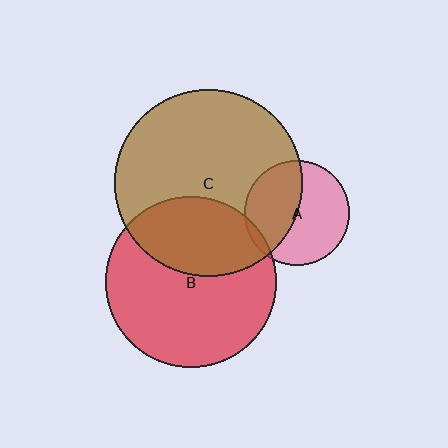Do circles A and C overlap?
Yes.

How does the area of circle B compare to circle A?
Approximately 2.7 times.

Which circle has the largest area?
Circle C (brown).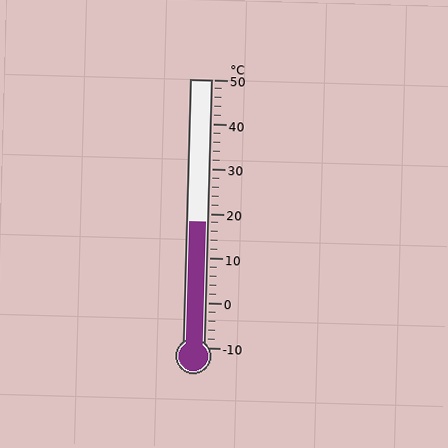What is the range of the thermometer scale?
The thermometer scale ranges from -10°C to 50°C.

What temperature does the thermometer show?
The thermometer shows approximately 18°C.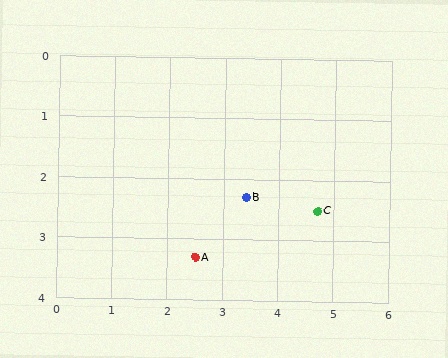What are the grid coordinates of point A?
Point A is at approximately (2.5, 3.3).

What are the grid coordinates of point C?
Point C is at approximately (4.7, 2.5).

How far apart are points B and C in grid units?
Points B and C are about 1.3 grid units apart.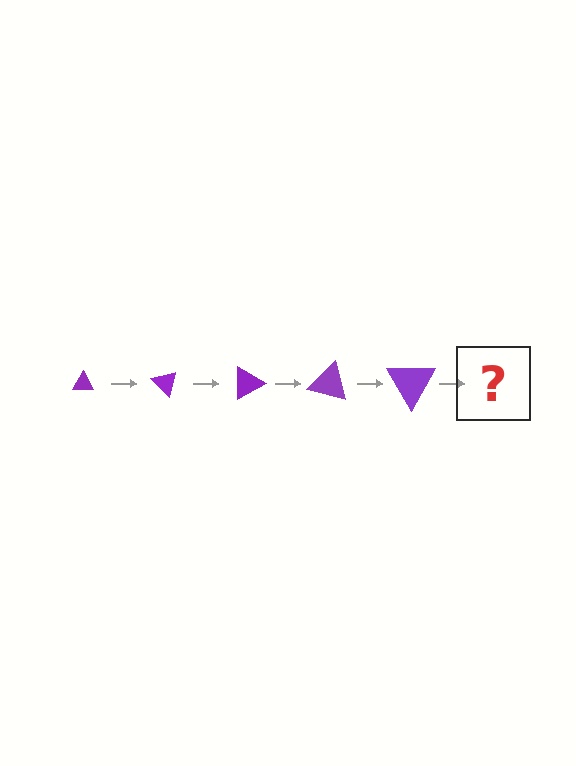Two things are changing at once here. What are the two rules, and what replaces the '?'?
The two rules are that the triangle grows larger each step and it rotates 45 degrees each step. The '?' should be a triangle, larger than the previous one and rotated 225 degrees from the start.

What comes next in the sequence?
The next element should be a triangle, larger than the previous one and rotated 225 degrees from the start.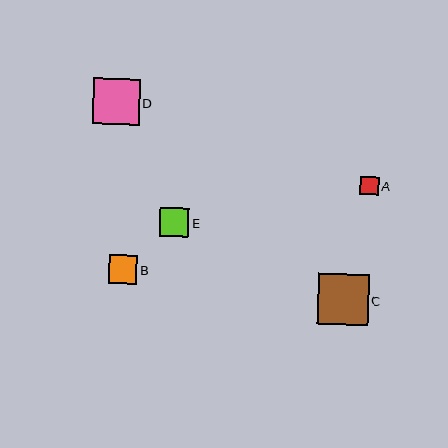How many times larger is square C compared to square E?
Square C is approximately 1.7 times the size of square E.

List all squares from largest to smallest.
From largest to smallest: C, D, E, B, A.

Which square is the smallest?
Square A is the smallest with a size of approximately 19 pixels.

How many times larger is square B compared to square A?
Square B is approximately 1.5 times the size of square A.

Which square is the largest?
Square C is the largest with a size of approximately 50 pixels.